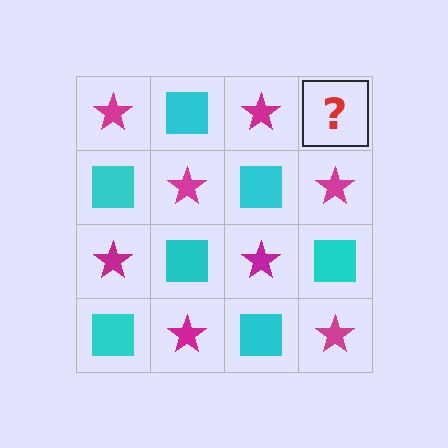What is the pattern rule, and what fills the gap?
The rule is that it alternates magenta star and cyan square in a checkerboard pattern. The gap should be filled with a cyan square.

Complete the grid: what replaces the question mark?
The question mark should be replaced with a cyan square.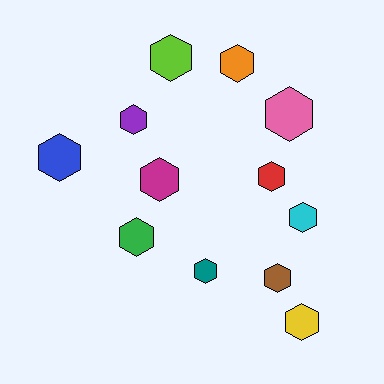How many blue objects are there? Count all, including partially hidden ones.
There is 1 blue object.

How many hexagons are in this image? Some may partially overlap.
There are 12 hexagons.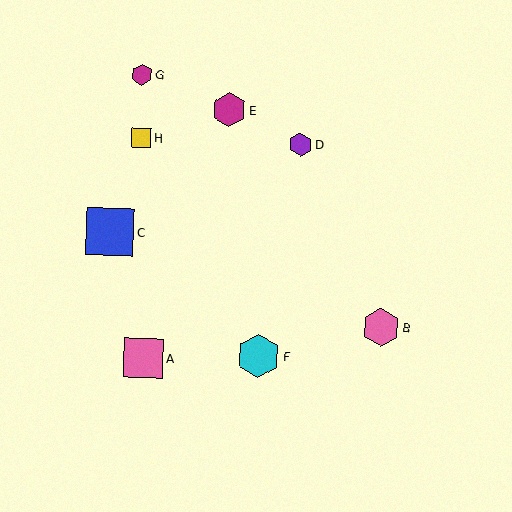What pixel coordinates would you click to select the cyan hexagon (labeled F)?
Click at (258, 356) to select the cyan hexagon F.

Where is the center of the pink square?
The center of the pink square is at (144, 358).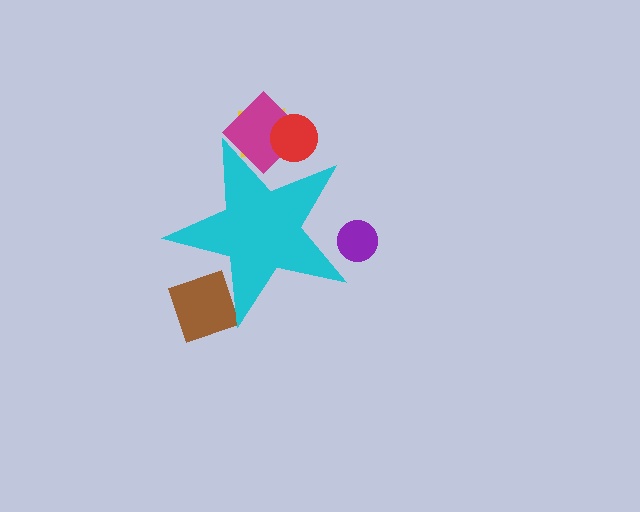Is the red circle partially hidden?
Yes, the red circle is partially hidden behind the cyan star.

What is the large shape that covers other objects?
A cyan star.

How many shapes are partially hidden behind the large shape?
5 shapes are partially hidden.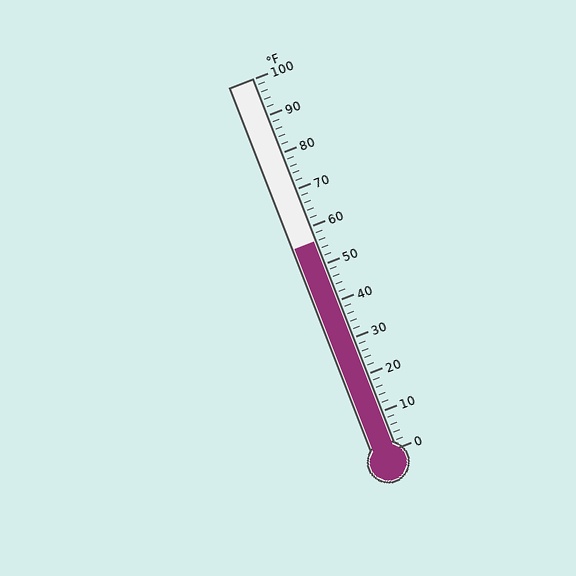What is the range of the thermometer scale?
The thermometer scale ranges from 0°F to 100°F.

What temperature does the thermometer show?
The thermometer shows approximately 56°F.